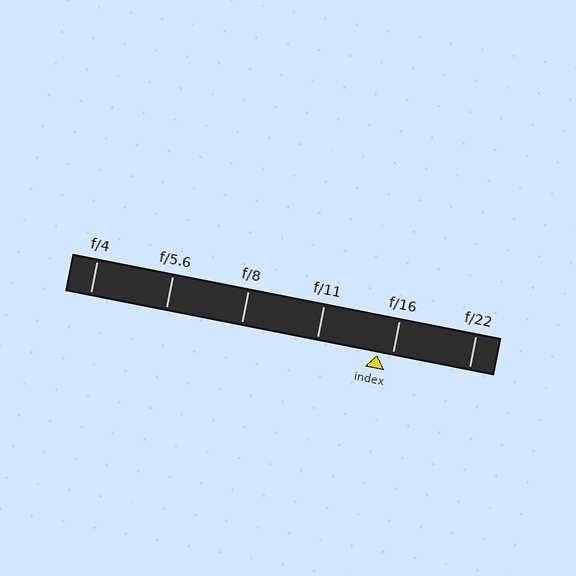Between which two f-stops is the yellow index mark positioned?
The index mark is between f/11 and f/16.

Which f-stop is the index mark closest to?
The index mark is closest to f/16.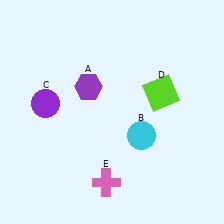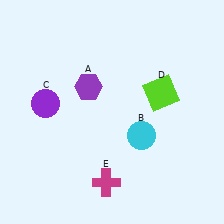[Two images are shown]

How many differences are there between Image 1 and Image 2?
There is 1 difference between the two images.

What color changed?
The cross (E) changed from pink in Image 1 to magenta in Image 2.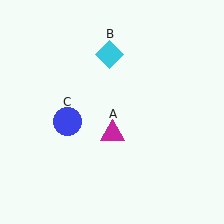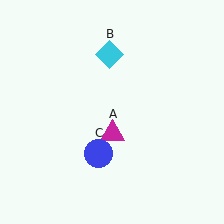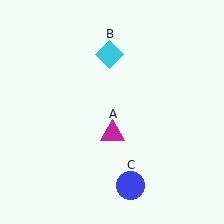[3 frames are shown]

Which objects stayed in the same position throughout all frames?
Magenta triangle (object A) and cyan diamond (object B) remained stationary.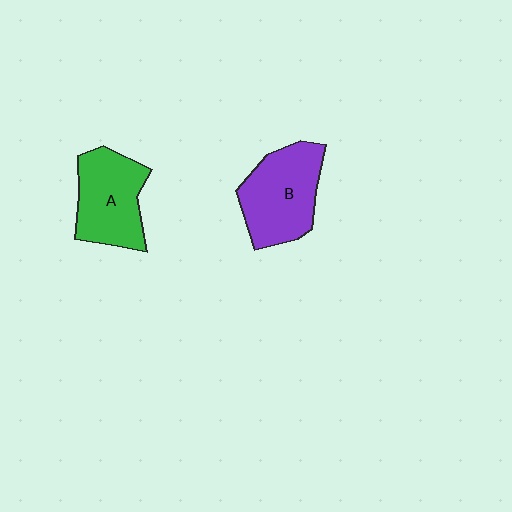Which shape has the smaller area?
Shape A (green).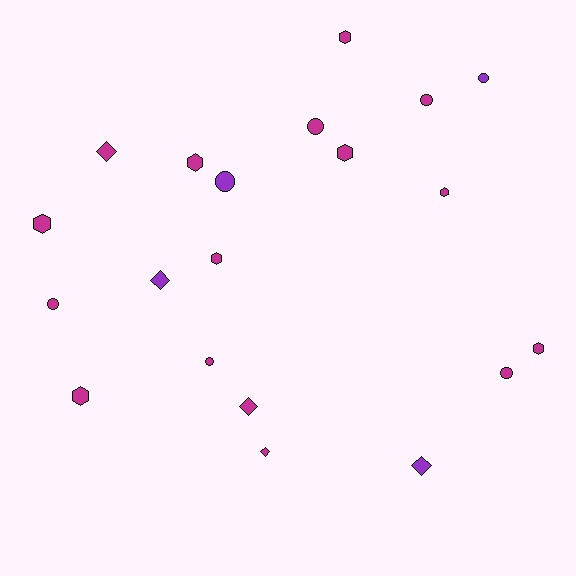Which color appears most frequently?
Magenta, with 16 objects.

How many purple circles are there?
There are 2 purple circles.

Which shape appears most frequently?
Hexagon, with 8 objects.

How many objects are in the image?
There are 20 objects.